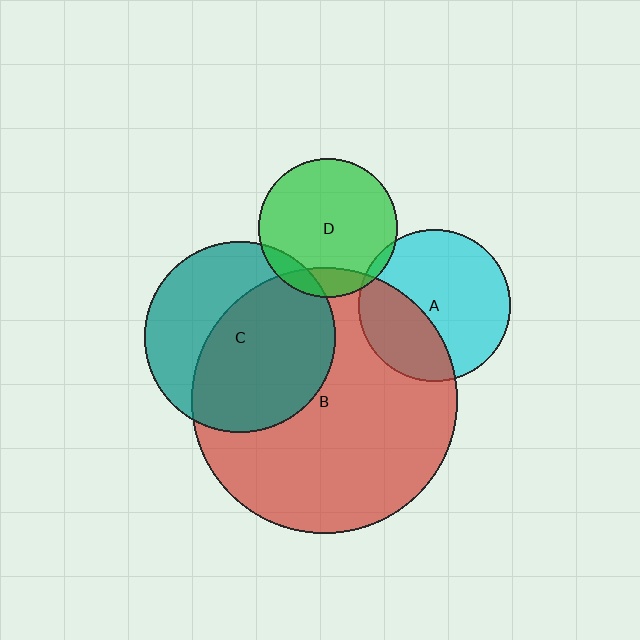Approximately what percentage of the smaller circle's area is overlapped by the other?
Approximately 60%.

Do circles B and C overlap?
Yes.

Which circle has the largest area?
Circle B (red).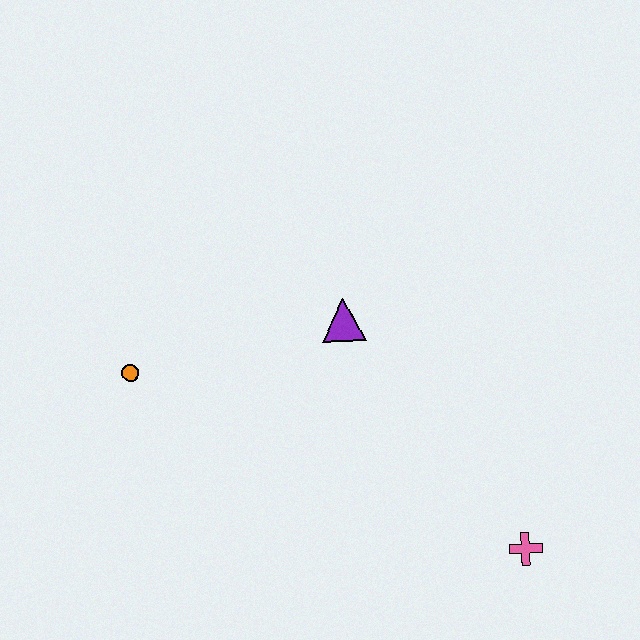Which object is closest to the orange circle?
The purple triangle is closest to the orange circle.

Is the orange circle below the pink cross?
No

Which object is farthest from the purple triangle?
The pink cross is farthest from the purple triangle.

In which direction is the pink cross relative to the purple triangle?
The pink cross is below the purple triangle.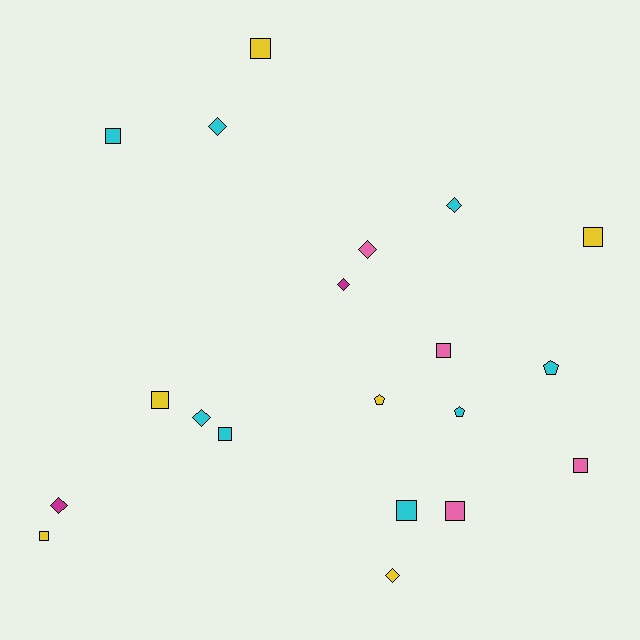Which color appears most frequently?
Cyan, with 8 objects.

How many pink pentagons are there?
There are no pink pentagons.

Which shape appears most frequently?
Square, with 10 objects.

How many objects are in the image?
There are 20 objects.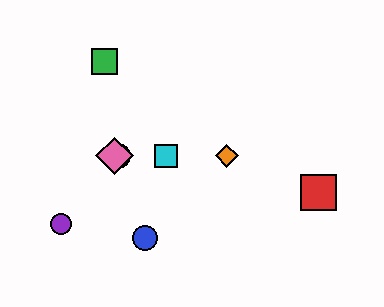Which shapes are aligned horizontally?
The yellow circle, the orange diamond, the cyan square, the pink diamond are aligned horizontally.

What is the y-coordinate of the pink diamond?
The pink diamond is at y≈156.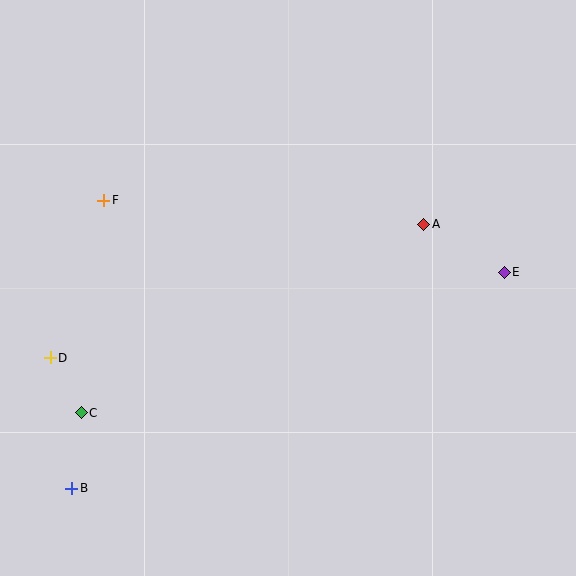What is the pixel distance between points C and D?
The distance between C and D is 63 pixels.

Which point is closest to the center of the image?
Point A at (424, 224) is closest to the center.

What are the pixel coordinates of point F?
Point F is at (104, 200).